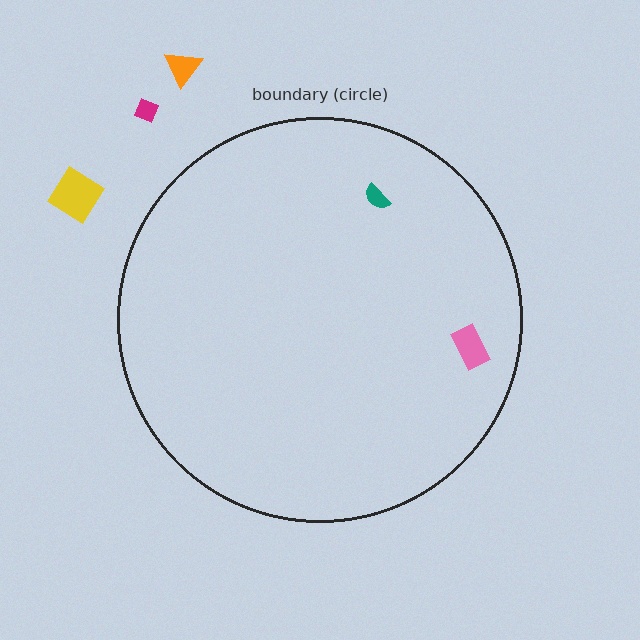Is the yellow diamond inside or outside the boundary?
Outside.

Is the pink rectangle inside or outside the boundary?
Inside.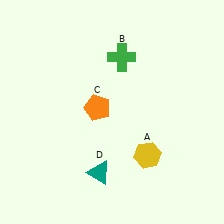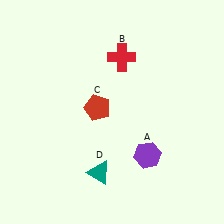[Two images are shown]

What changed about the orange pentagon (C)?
In Image 1, C is orange. In Image 2, it changed to red.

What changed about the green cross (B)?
In Image 1, B is green. In Image 2, it changed to red.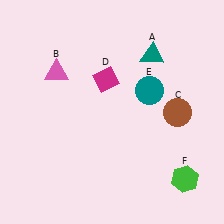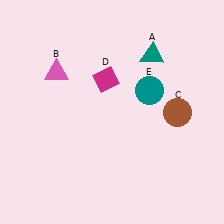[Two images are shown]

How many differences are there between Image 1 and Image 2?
There is 1 difference between the two images.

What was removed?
The green hexagon (F) was removed in Image 2.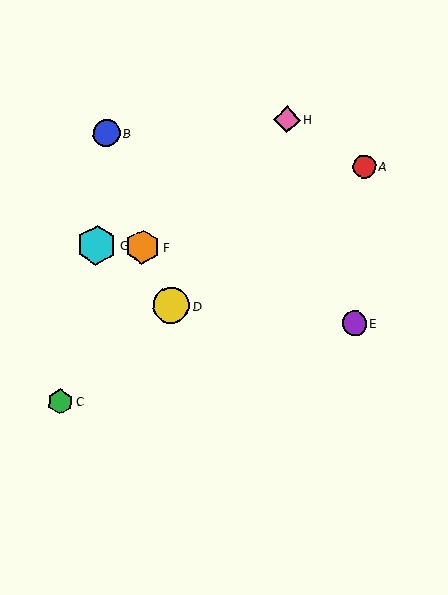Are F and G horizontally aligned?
Yes, both are at y≈247.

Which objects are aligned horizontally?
Objects F, G are aligned horizontally.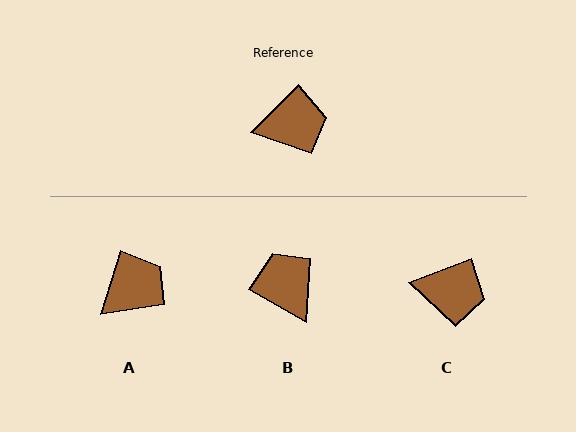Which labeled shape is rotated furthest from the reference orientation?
B, about 106 degrees away.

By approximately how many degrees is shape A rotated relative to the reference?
Approximately 28 degrees counter-clockwise.